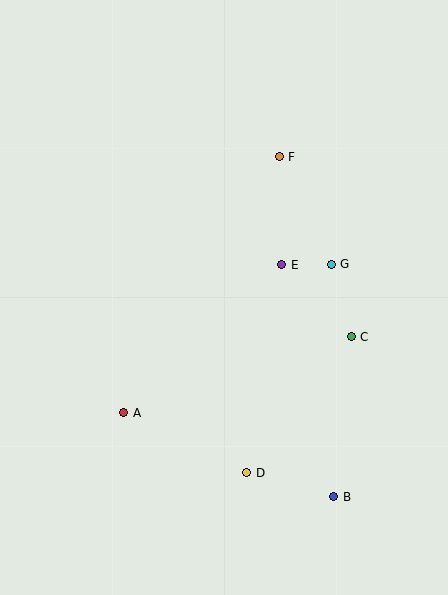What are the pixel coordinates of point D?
Point D is at (247, 473).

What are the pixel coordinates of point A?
Point A is at (124, 413).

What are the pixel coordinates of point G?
Point G is at (331, 264).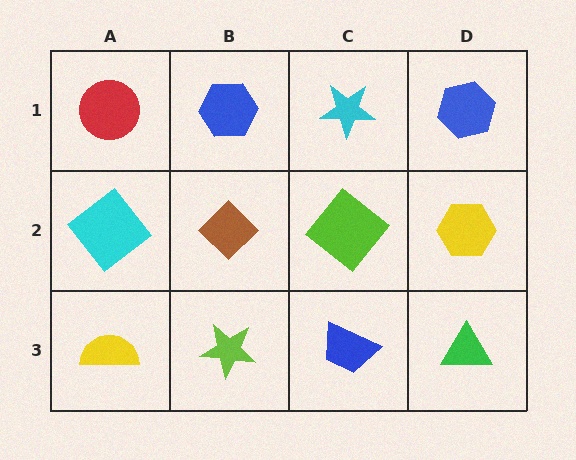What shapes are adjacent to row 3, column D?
A yellow hexagon (row 2, column D), a blue trapezoid (row 3, column C).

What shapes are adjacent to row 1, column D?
A yellow hexagon (row 2, column D), a cyan star (row 1, column C).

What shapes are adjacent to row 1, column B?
A brown diamond (row 2, column B), a red circle (row 1, column A), a cyan star (row 1, column C).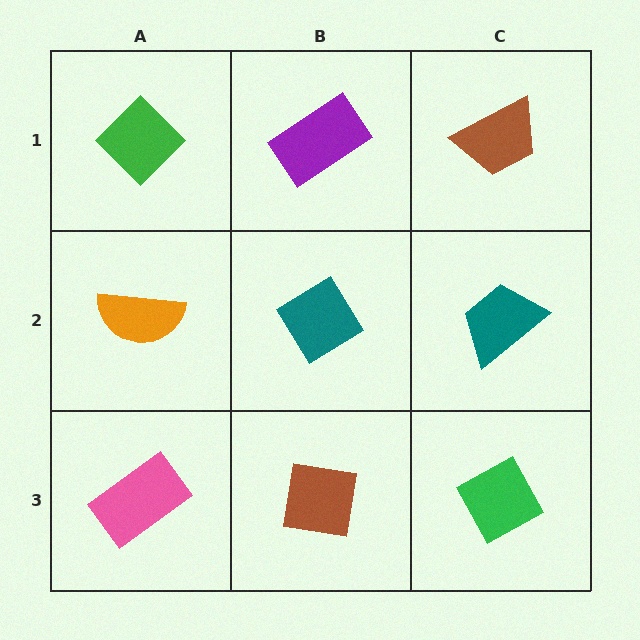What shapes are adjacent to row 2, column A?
A green diamond (row 1, column A), a pink rectangle (row 3, column A), a teal diamond (row 2, column B).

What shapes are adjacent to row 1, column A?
An orange semicircle (row 2, column A), a purple rectangle (row 1, column B).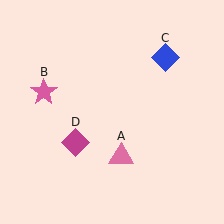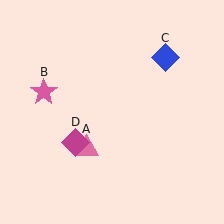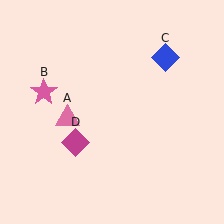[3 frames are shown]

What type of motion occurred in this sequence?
The pink triangle (object A) rotated clockwise around the center of the scene.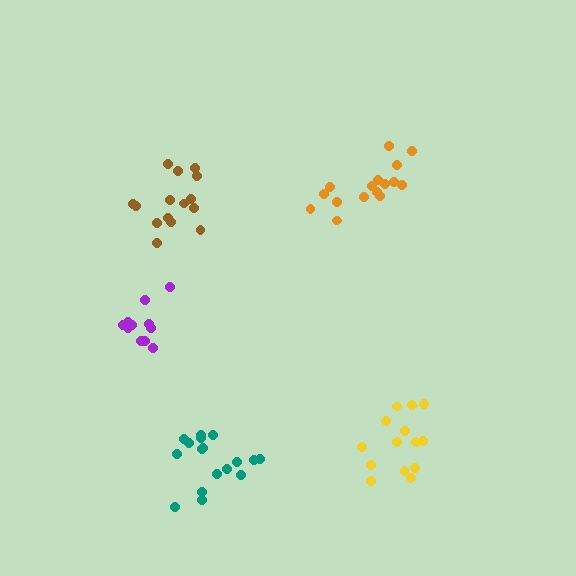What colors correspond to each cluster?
The clusters are colored: teal, orange, yellow, brown, purple.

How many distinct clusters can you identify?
There are 5 distinct clusters.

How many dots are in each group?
Group 1: 17 dots, Group 2: 16 dots, Group 3: 14 dots, Group 4: 15 dots, Group 5: 11 dots (73 total).